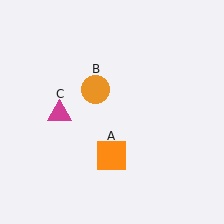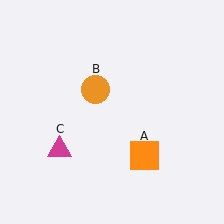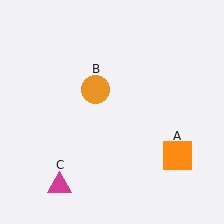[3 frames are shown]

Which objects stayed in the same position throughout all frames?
Orange circle (object B) remained stationary.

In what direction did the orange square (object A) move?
The orange square (object A) moved right.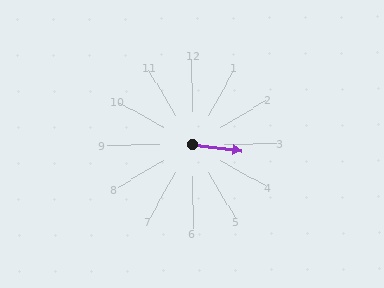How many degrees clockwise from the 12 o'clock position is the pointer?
Approximately 97 degrees.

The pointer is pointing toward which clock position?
Roughly 3 o'clock.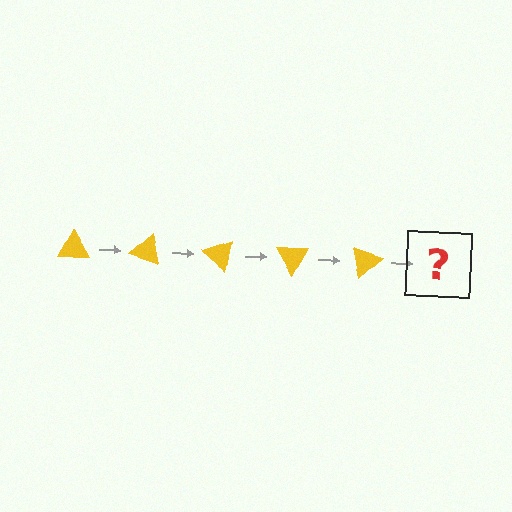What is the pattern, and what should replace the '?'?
The pattern is that the triangle rotates 20 degrees each step. The '?' should be a yellow triangle rotated 100 degrees.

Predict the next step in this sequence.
The next step is a yellow triangle rotated 100 degrees.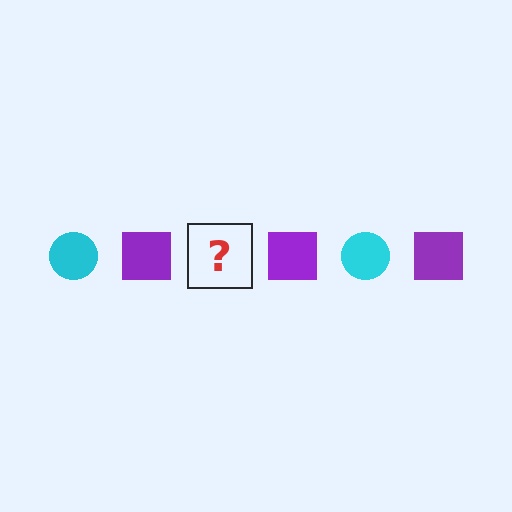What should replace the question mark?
The question mark should be replaced with a cyan circle.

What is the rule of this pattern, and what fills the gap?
The rule is that the pattern alternates between cyan circle and purple square. The gap should be filled with a cyan circle.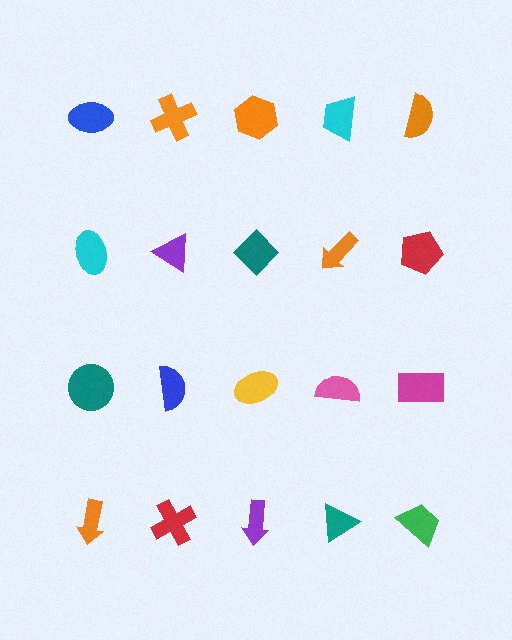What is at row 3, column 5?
A magenta rectangle.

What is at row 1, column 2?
An orange cross.